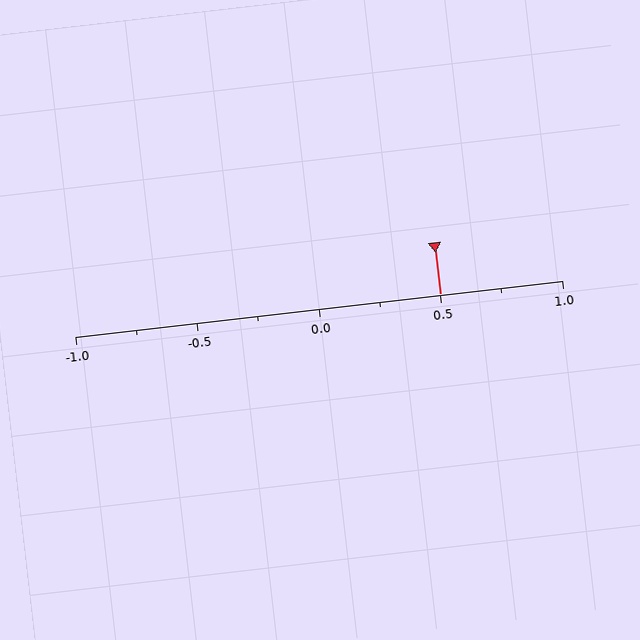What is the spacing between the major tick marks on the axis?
The major ticks are spaced 0.5 apart.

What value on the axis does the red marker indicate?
The marker indicates approximately 0.5.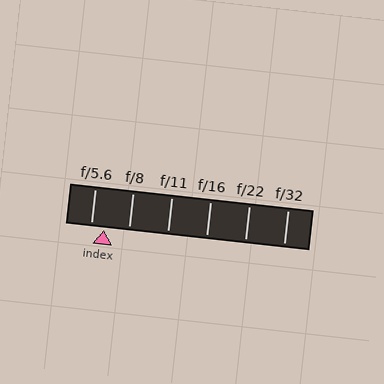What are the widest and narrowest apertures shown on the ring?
The widest aperture shown is f/5.6 and the narrowest is f/32.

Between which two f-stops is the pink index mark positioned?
The index mark is between f/5.6 and f/8.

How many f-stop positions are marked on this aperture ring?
There are 6 f-stop positions marked.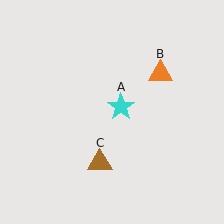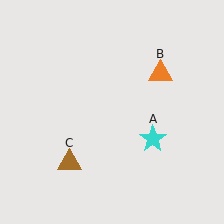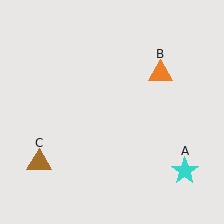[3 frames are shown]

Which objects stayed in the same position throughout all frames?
Orange triangle (object B) remained stationary.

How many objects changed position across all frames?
2 objects changed position: cyan star (object A), brown triangle (object C).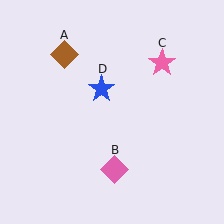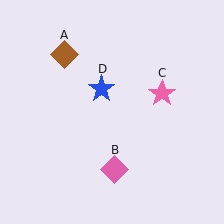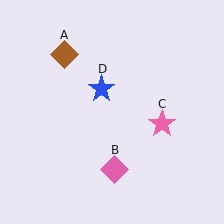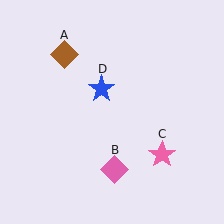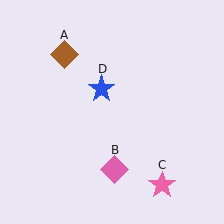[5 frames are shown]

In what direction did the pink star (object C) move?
The pink star (object C) moved down.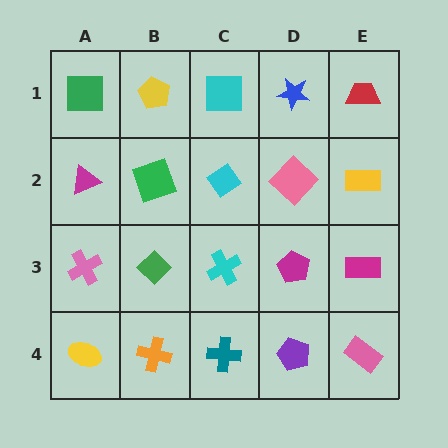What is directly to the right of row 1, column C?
A blue star.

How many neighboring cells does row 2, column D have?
4.